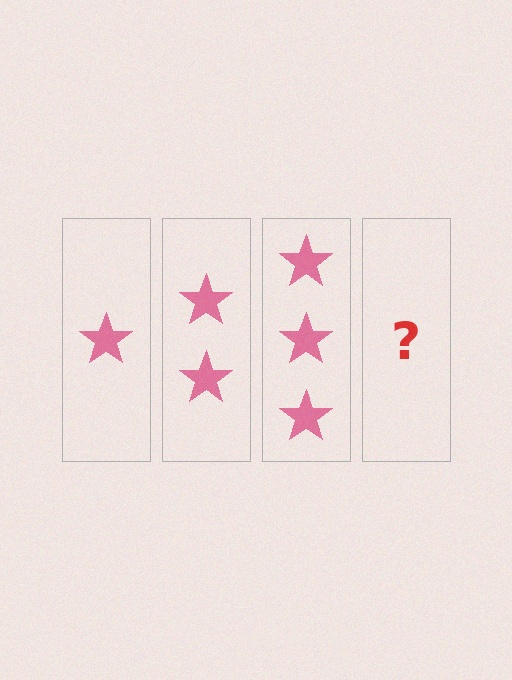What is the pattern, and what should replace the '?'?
The pattern is that each step adds one more star. The '?' should be 4 stars.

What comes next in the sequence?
The next element should be 4 stars.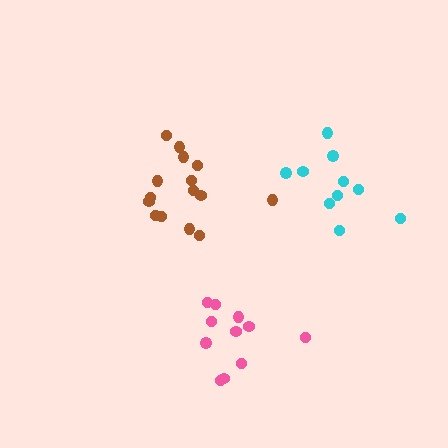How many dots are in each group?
Group 1: 10 dots, Group 2: 11 dots, Group 3: 15 dots (36 total).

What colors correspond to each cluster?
The clusters are colored: cyan, pink, brown.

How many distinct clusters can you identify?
There are 3 distinct clusters.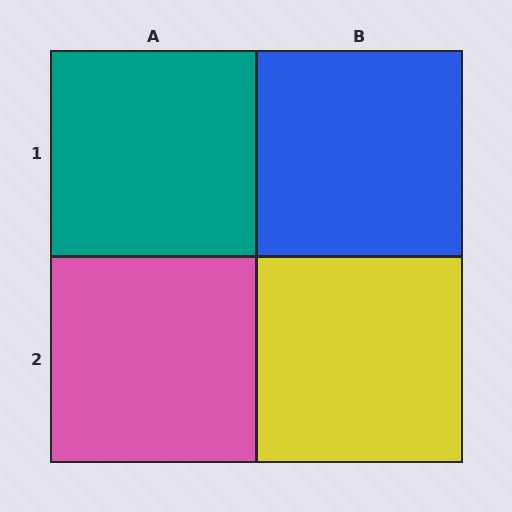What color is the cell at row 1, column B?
Blue.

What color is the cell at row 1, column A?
Teal.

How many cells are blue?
1 cell is blue.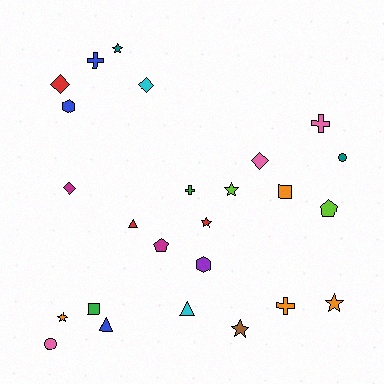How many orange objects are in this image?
There are 4 orange objects.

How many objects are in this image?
There are 25 objects.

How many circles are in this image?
There are 2 circles.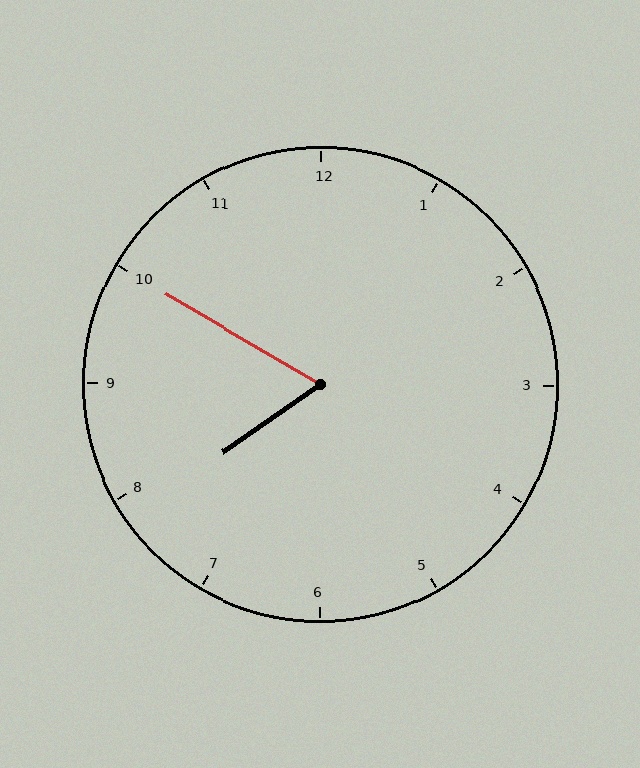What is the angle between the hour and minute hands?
Approximately 65 degrees.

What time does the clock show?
7:50.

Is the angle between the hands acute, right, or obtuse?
It is acute.